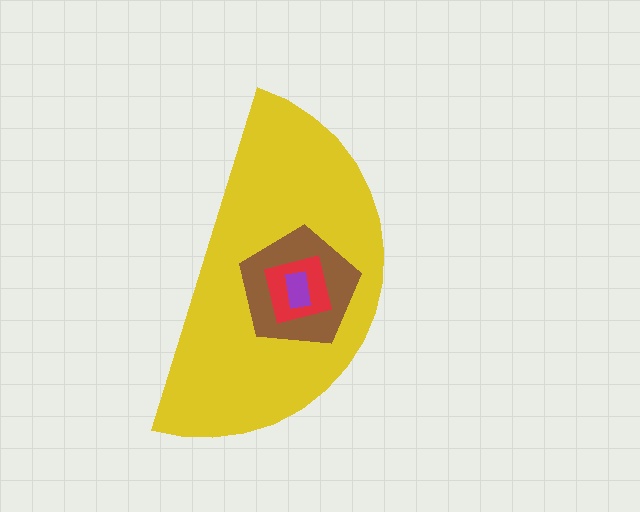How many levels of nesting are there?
4.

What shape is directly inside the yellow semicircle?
The brown pentagon.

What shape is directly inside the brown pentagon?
The red square.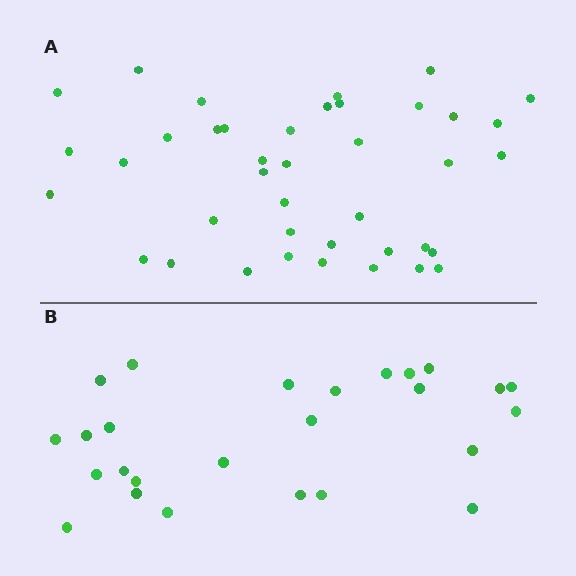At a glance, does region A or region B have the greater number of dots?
Region A (the top region) has more dots.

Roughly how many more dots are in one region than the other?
Region A has approximately 15 more dots than region B.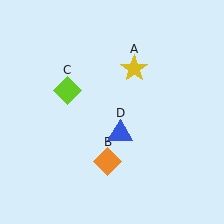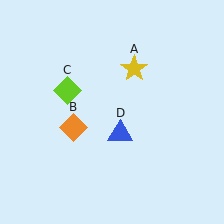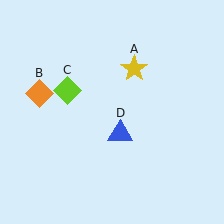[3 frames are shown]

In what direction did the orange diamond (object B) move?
The orange diamond (object B) moved up and to the left.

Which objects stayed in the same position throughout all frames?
Yellow star (object A) and lime diamond (object C) and blue triangle (object D) remained stationary.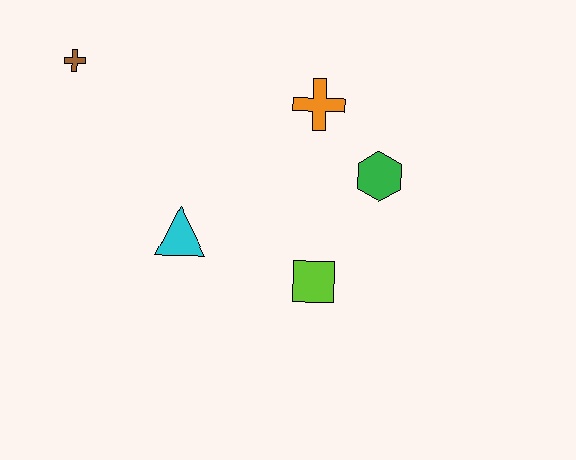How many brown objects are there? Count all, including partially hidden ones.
There is 1 brown object.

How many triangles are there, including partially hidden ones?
There is 1 triangle.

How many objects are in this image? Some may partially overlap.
There are 5 objects.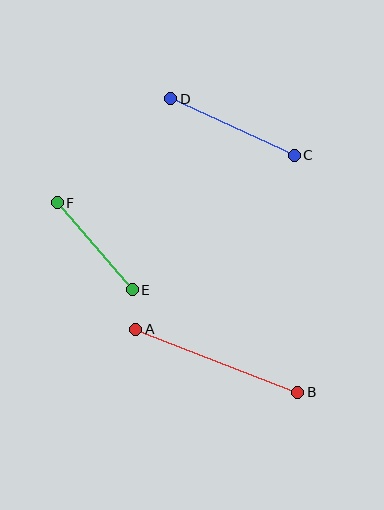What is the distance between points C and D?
The distance is approximately 136 pixels.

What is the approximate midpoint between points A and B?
The midpoint is at approximately (217, 361) pixels.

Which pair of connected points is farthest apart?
Points A and B are farthest apart.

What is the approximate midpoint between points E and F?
The midpoint is at approximately (95, 246) pixels.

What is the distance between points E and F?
The distance is approximately 115 pixels.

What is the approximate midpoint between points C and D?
The midpoint is at approximately (232, 127) pixels.